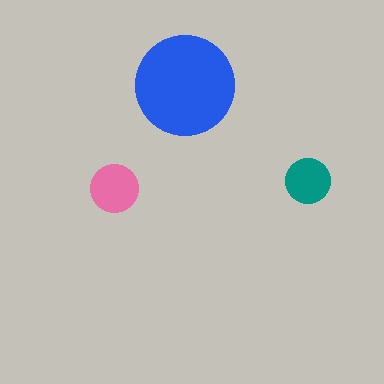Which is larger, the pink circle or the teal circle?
The pink one.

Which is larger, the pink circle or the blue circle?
The blue one.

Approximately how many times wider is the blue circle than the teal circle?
About 2 times wider.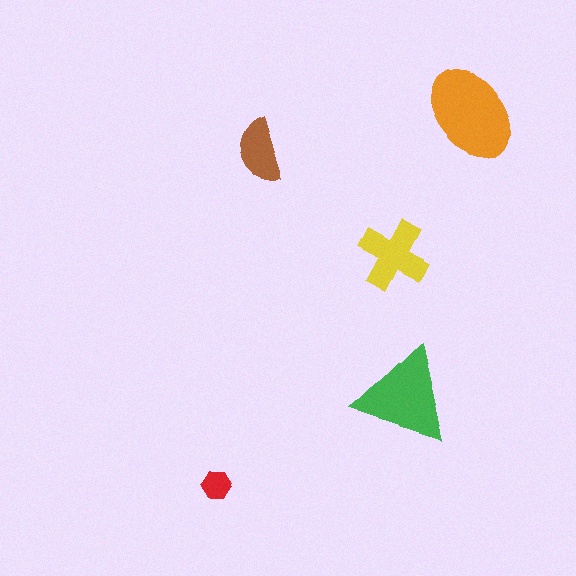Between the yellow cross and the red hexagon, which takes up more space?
The yellow cross.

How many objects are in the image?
There are 5 objects in the image.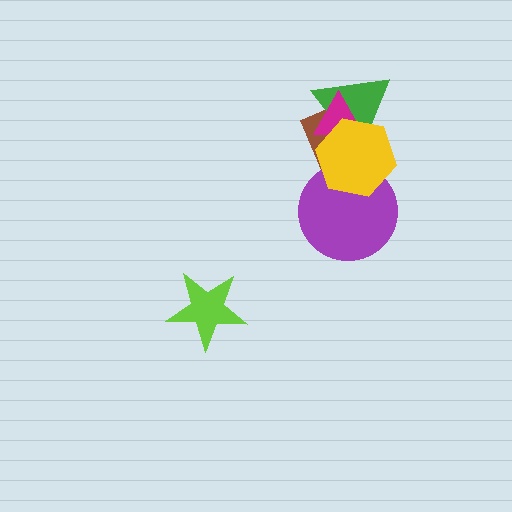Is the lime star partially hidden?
No, no other shape covers it.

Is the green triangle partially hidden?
Yes, it is partially covered by another shape.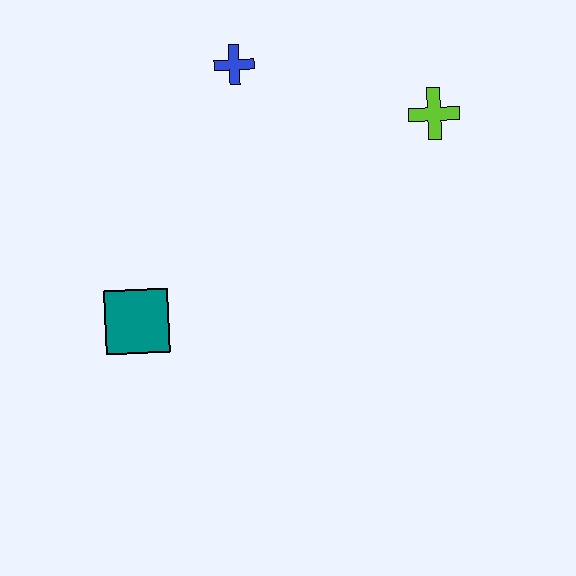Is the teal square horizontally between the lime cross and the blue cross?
No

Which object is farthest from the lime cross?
The teal square is farthest from the lime cross.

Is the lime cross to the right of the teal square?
Yes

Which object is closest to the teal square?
The blue cross is closest to the teal square.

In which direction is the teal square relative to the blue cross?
The teal square is below the blue cross.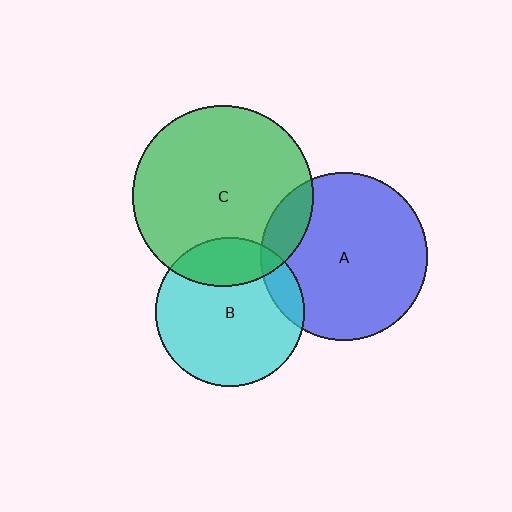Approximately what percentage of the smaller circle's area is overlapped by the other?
Approximately 10%.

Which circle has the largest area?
Circle C (green).